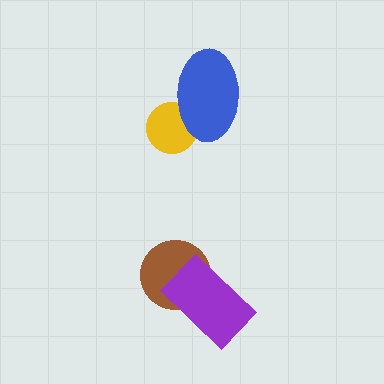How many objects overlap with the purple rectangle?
1 object overlaps with the purple rectangle.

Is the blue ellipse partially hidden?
No, no other shape covers it.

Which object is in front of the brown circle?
The purple rectangle is in front of the brown circle.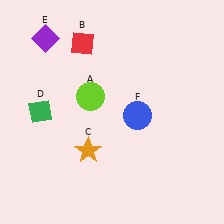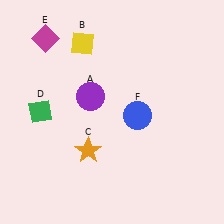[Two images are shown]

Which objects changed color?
A changed from lime to purple. B changed from red to yellow. E changed from purple to magenta.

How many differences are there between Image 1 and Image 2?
There are 3 differences between the two images.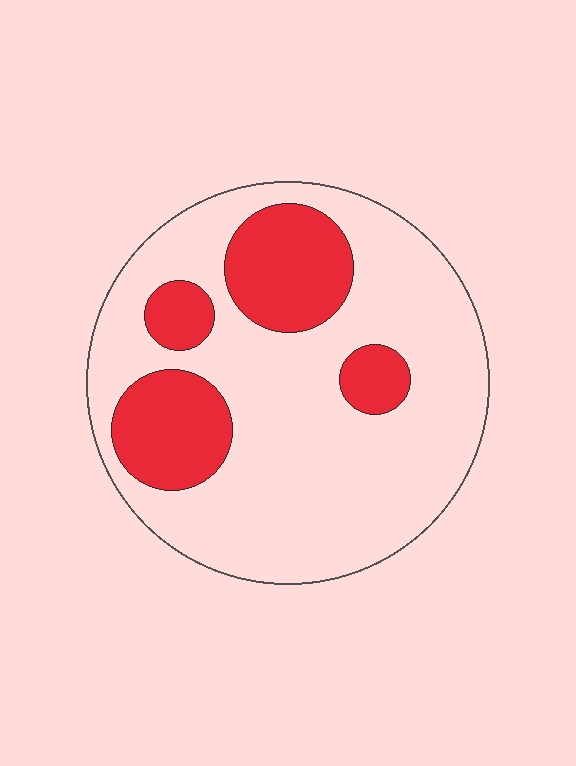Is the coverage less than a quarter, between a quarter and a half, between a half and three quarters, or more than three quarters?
Between a quarter and a half.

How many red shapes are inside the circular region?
4.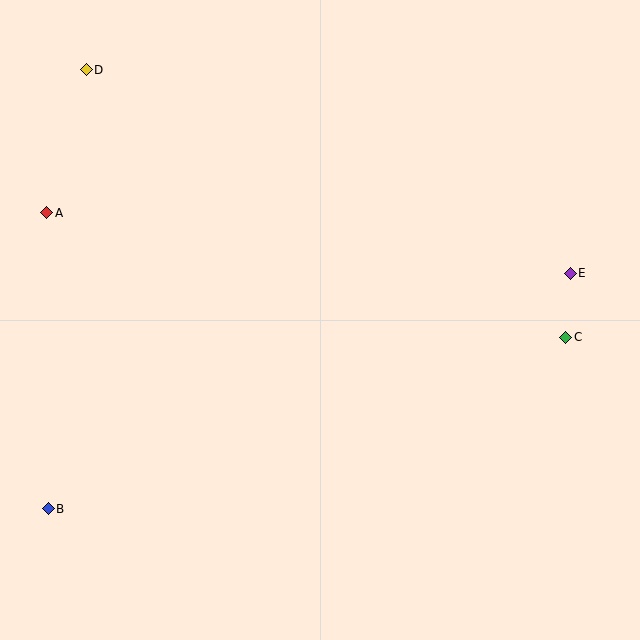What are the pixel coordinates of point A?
Point A is at (47, 213).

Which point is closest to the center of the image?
Point C at (566, 337) is closest to the center.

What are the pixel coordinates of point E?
Point E is at (570, 273).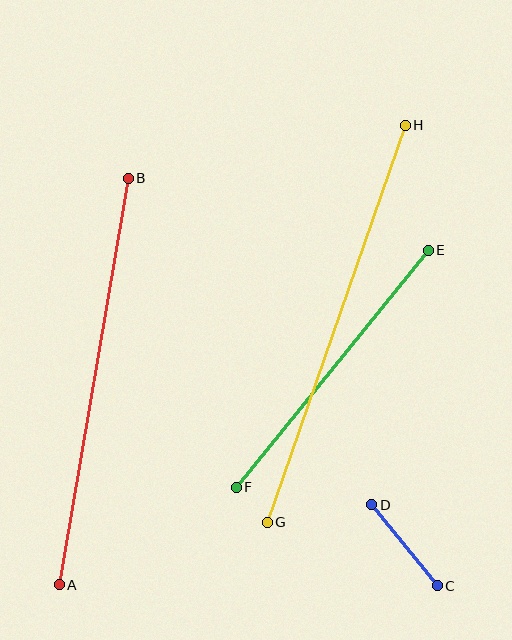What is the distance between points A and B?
The distance is approximately 412 pixels.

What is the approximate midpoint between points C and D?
The midpoint is at approximately (404, 545) pixels.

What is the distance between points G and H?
The distance is approximately 420 pixels.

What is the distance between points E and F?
The distance is approximately 305 pixels.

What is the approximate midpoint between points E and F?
The midpoint is at approximately (332, 369) pixels.